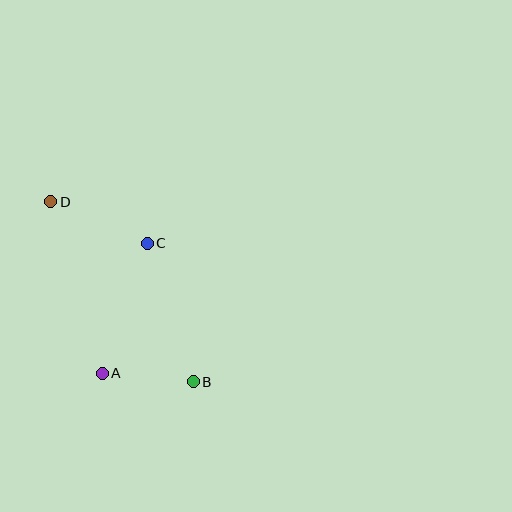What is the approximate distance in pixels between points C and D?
The distance between C and D is approximately 105 pixels.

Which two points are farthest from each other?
Points B and D are farthest from each other.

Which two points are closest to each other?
Points A and B are closest to each other.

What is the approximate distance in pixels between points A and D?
The distance between A and D is approximately 179 pixels.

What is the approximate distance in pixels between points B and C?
The distance between B and C is approximately 146 pixels.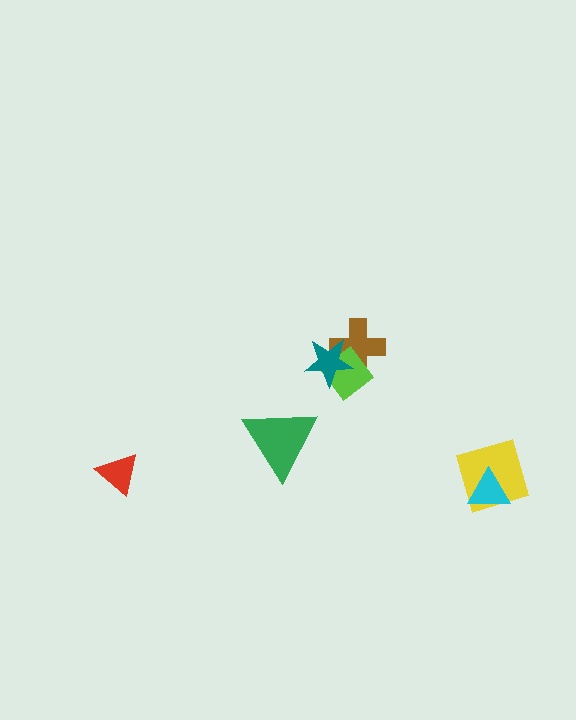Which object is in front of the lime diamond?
The teal star is in front of the lime diamond.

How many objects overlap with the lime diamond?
2 objects overlap with the lime diamond.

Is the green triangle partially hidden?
No, no other shape covers it.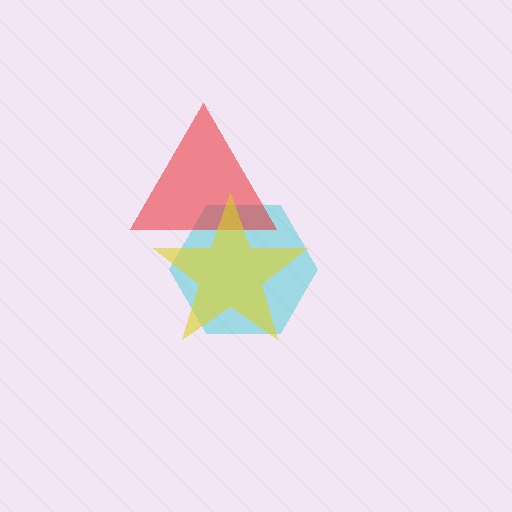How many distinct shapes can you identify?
There are 3 distinct shapes: a cyan hexagon, a red triangle, a yellow star.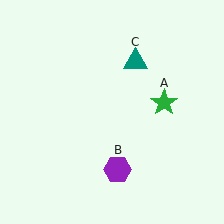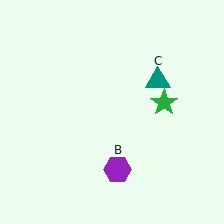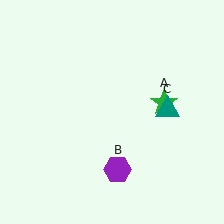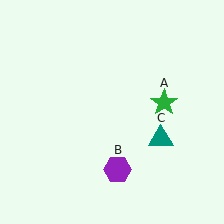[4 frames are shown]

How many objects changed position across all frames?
1 object changed position: teal triangle (object C).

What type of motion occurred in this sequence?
The teal triangle (object C) rotated clockwise around the center of the scene.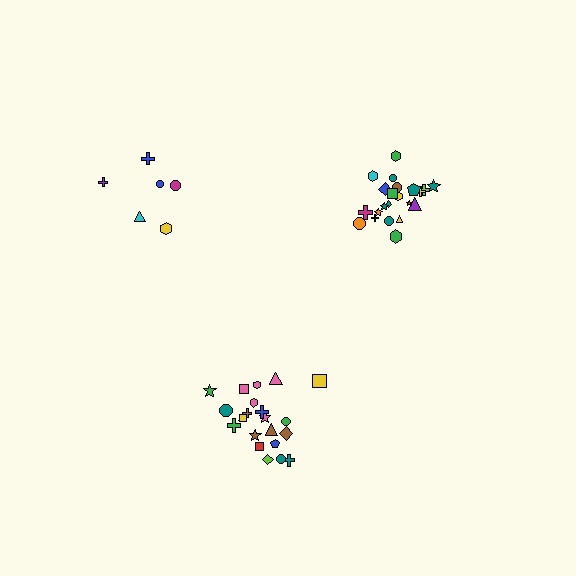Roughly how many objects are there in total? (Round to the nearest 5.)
Roughly 50 objects in total.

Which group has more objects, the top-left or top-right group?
The top-right group.